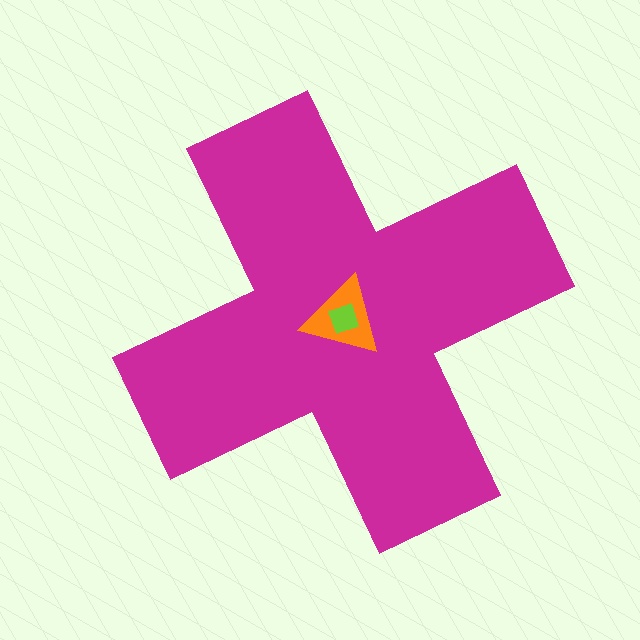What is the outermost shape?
The magenta cross.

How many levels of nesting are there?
3.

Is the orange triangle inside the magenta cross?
Yes.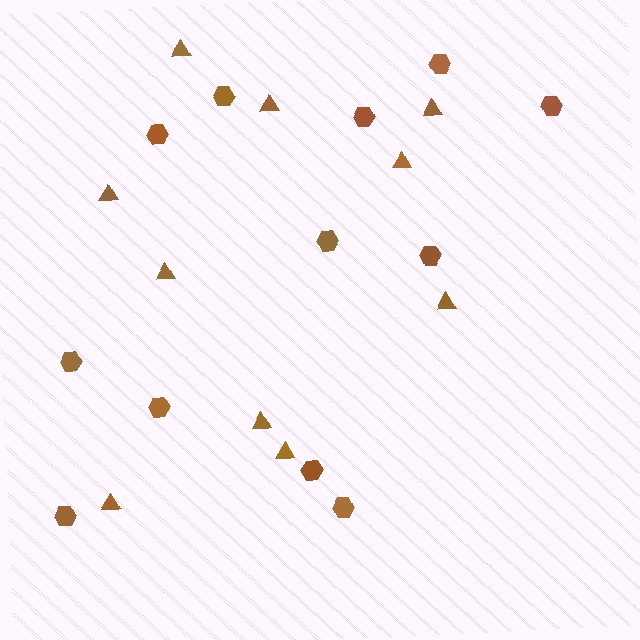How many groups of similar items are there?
There are 2 groups: one group of hexagons (12) and one group of triangles (10).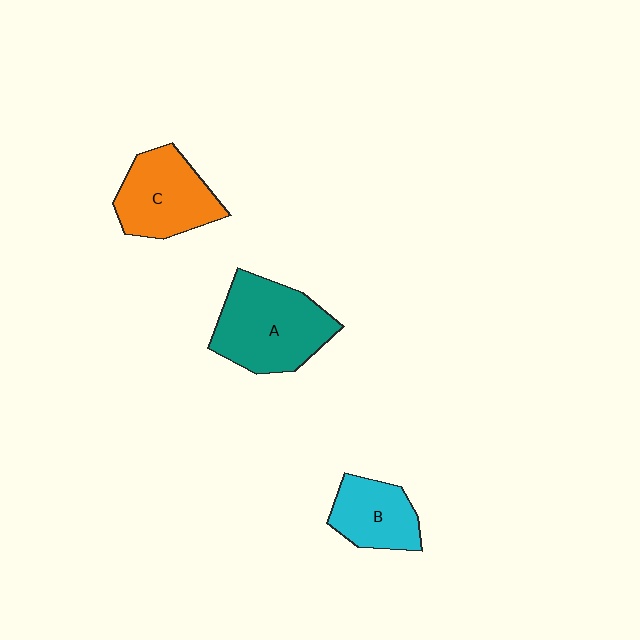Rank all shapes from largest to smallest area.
From largest to smallest: A (teal), C (orange), B (cyan).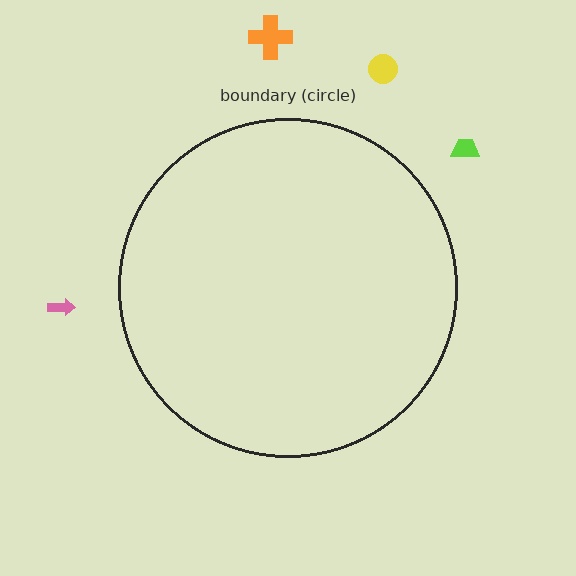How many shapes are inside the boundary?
0 inside, 4 outside.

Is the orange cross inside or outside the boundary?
Outside.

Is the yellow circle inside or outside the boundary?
Outside.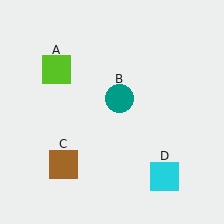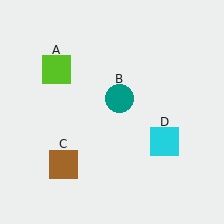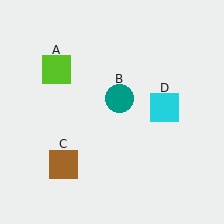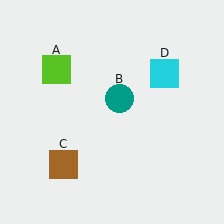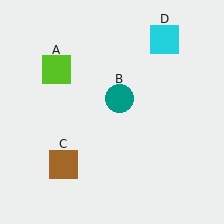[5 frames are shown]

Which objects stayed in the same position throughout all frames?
Lime square (object A) and teal circle (object B) and brown square (object C) remained stationary.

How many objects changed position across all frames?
1 object changed position: cyan square (object D).